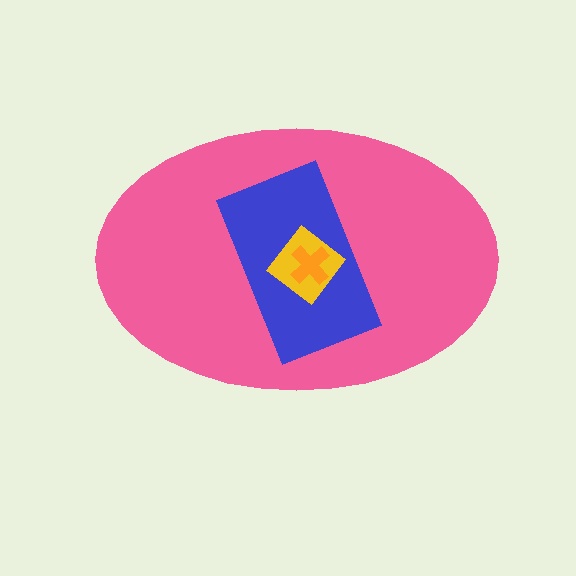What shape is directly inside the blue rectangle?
The yellow diamond.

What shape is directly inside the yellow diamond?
The orange cross.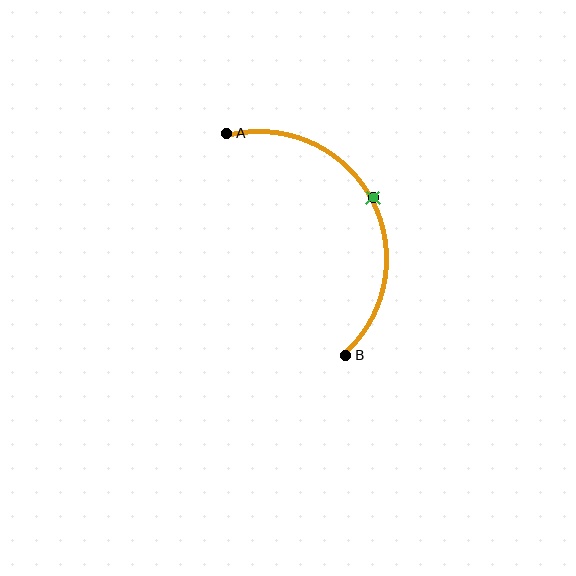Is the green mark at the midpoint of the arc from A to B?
Yes. The green mark lies on the arc at equal arc-length from both A and B — it is the arc midpoint.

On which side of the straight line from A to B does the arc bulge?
The arc bulges to the right of the straight line connecting A and B.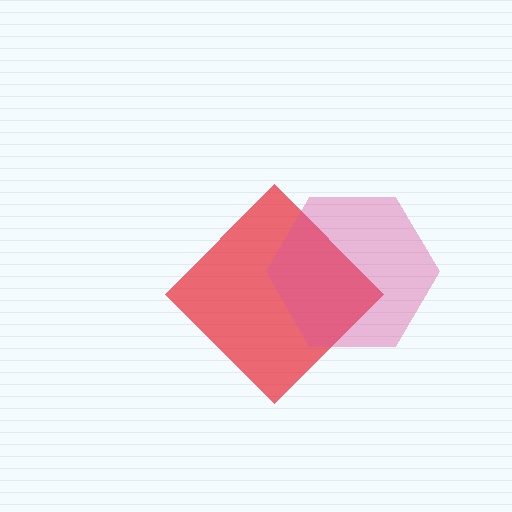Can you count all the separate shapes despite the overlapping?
Yes, there are 2 separate shapes.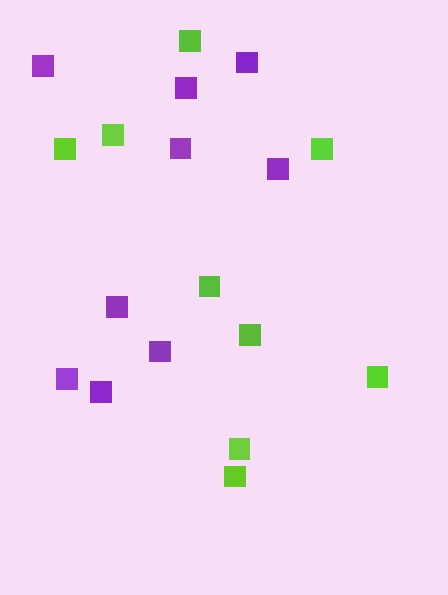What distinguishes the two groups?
There are 2 groups: one group of purple squares (9) and one group of lime squares (9).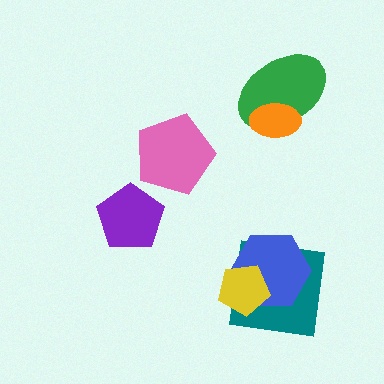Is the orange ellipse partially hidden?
No, no other shape covers it.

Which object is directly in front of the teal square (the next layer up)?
The blue hexagon is directly in front of the teal square.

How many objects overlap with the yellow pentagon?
2 objects overlap with the yellow pentagon.